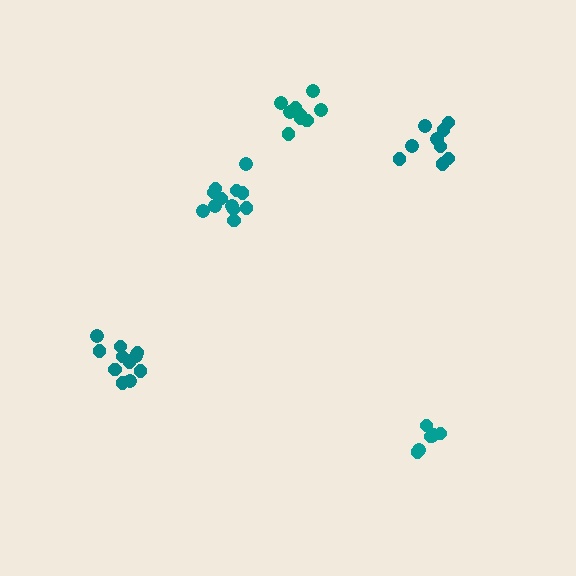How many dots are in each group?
Group 1: 12 dots, Group 2: 6 dots, Group 3: 9 dots, Group 4: 9 dots, Group 5: 12 dots (48 total).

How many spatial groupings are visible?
There are 5 spatial groupings.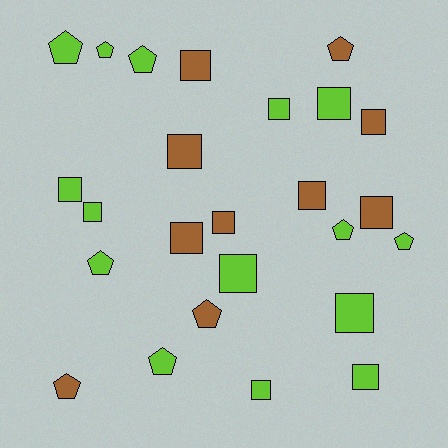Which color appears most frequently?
Lime, with 15 objects.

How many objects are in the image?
There are 25 objects.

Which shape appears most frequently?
Square, with 15 objects.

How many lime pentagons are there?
There are 7 lime pentagons.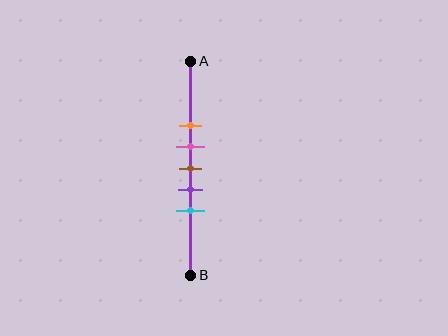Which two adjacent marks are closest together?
The pink and brown marks are the closest adjacent pair.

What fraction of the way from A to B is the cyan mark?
The cyan mark is approximately 70% (0.7) of the way from A to B.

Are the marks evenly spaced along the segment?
Yes, the marks are approximately evenly spaced.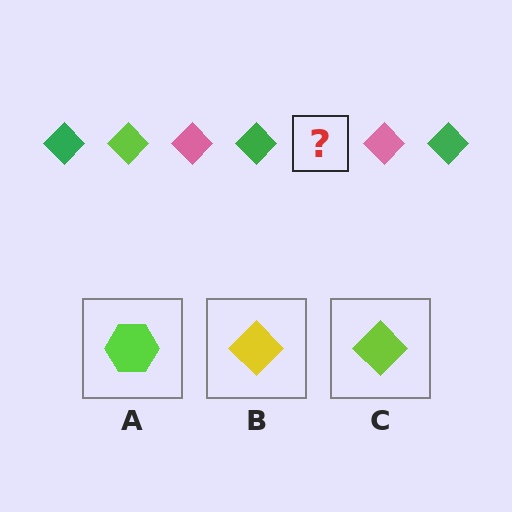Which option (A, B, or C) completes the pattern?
C.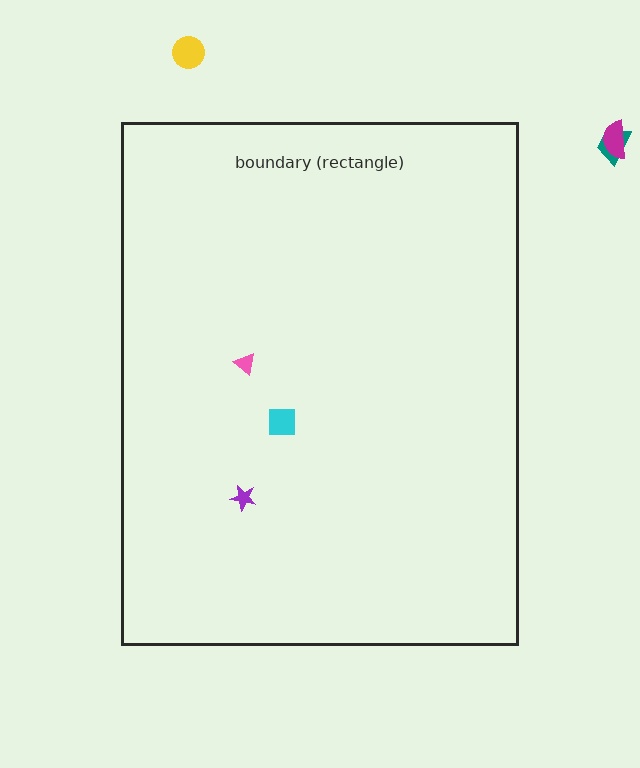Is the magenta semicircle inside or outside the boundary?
Outside.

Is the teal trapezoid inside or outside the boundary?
Outside.